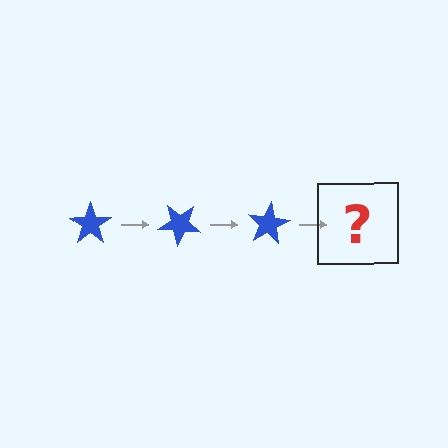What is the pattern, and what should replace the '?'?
The pattern is that the star rotates 40 degrees each step. The '?' should be a blue star rotated 120 degrees.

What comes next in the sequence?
The next element should be a blue star rotated 120 degrees.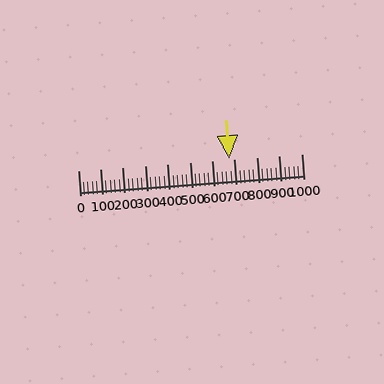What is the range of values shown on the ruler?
The ruler shows values from 0 to 1000.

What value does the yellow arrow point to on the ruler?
The yellow arrow points to approximately 677.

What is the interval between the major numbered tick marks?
The major tick marks are spaced 100 units apart.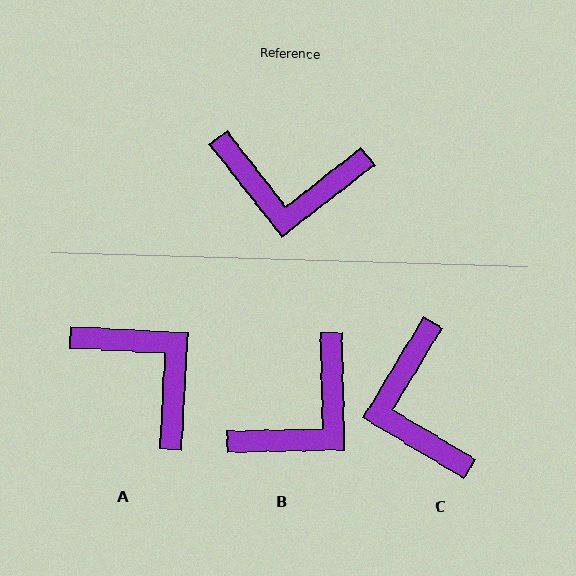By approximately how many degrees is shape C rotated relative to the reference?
Approximately 69 degrees clockwise.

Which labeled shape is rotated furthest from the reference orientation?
A, about 139 degrees away.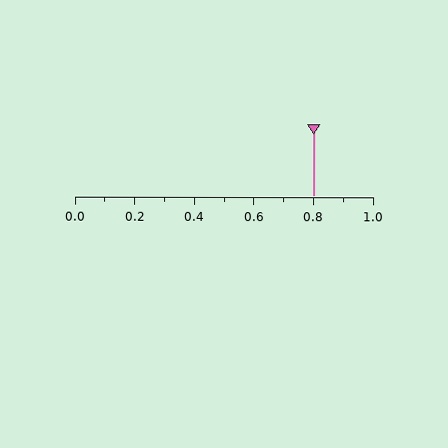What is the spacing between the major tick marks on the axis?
The major ticks are spaced 0.2 apart.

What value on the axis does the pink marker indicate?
The marker indicates approximately 0.8.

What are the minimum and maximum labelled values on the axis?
The axis runs from 0.0 to 1.0.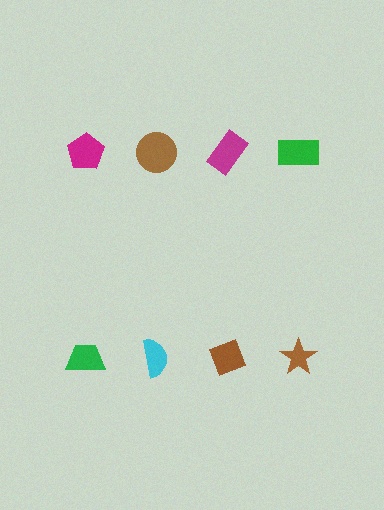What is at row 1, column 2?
A brown circle.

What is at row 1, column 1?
A magenta pentagon.